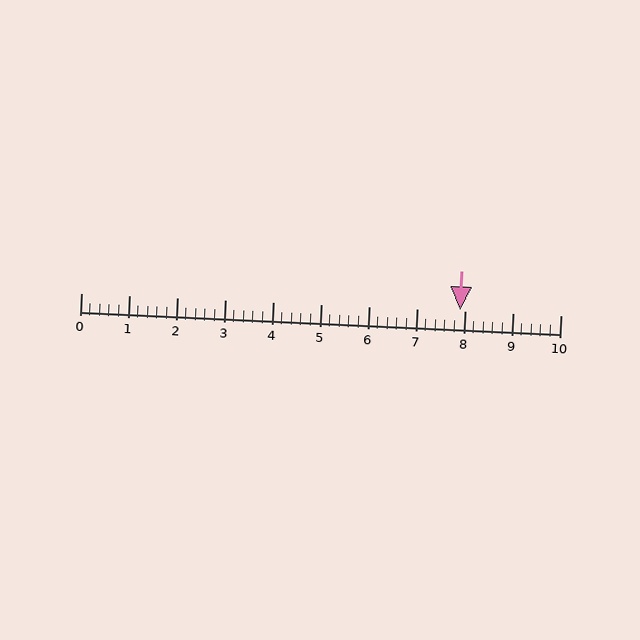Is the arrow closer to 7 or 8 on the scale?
The arrow is closer to 8.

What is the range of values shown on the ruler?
The ruler shows values from 0 to 10.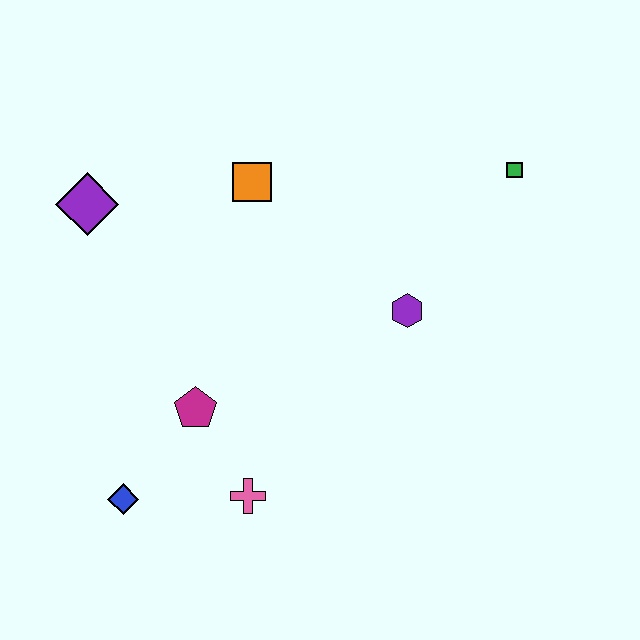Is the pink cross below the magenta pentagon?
Yes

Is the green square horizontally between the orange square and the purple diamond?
No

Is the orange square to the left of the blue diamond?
No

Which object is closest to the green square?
The purple hexagon is closest to the green square.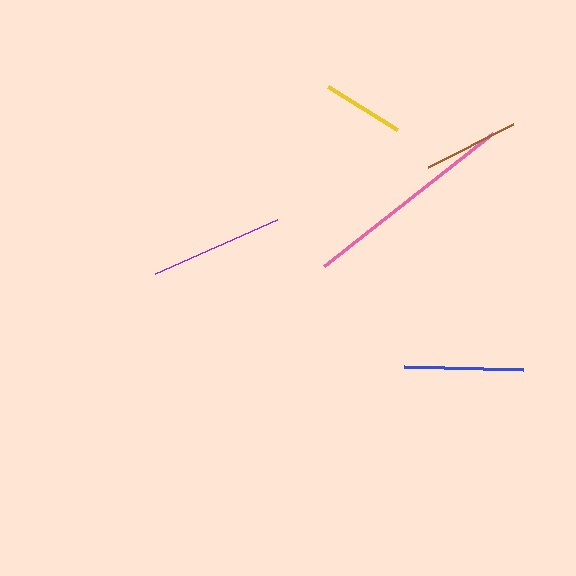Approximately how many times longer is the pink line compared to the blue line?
The pink line is approximately 1.8 times the length of the blue line.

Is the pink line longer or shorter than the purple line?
The pink line is longer than the purple line.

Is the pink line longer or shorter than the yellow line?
The pink line is longer than the yellow line.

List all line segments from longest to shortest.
From longest to shortest: pink, purple, blue, brown, yellow.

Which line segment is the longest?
The pink line is the longest at approximately 215 pixels.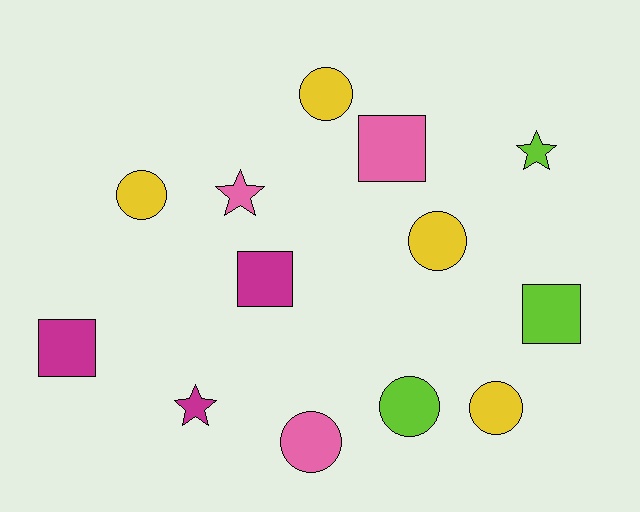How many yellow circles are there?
There are 4 yellow circles.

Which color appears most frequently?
Yellow, with 4 objects.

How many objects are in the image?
There are 13 objects.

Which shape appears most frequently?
Circle, with 6 objects.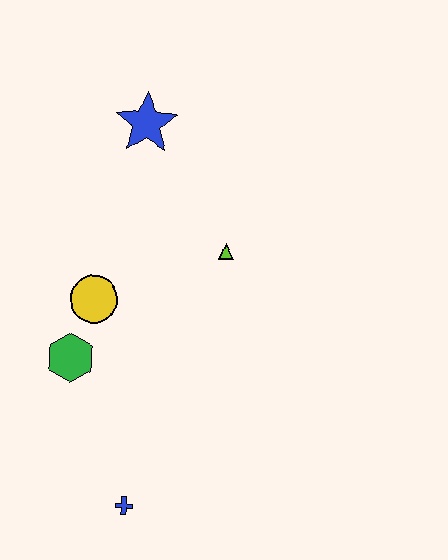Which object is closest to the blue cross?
The green hexagon is closest to the blue cross.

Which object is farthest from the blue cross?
The blue star is farthest from the blue cross.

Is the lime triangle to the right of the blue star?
Yes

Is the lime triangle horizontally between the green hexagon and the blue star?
No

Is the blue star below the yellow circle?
No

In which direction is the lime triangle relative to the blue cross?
The lime triangle is above the blue cross.